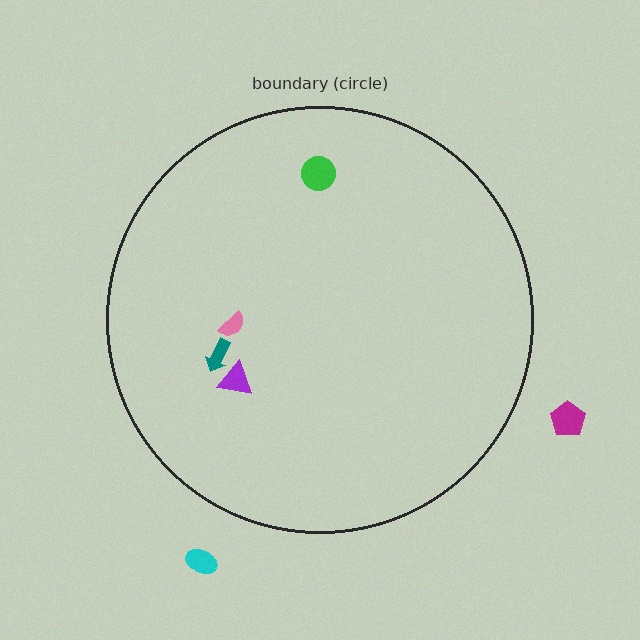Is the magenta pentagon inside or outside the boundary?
Outside.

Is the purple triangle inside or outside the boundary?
Inside.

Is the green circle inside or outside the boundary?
Inside.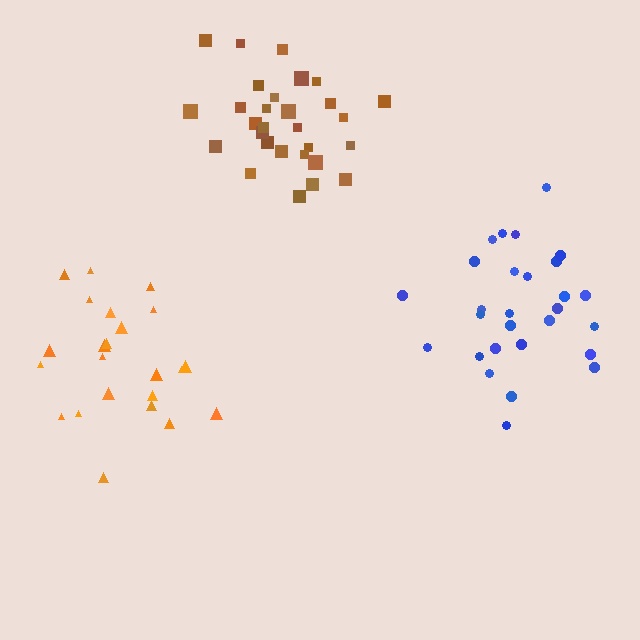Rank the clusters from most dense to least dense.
brown, blue, orange.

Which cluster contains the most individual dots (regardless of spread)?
Brown (29).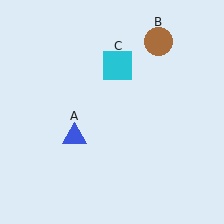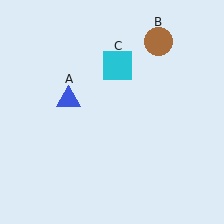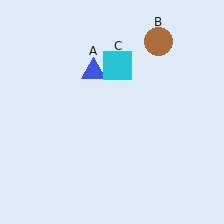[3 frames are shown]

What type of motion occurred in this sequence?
The blue triangle (object A) rotated clockwise around the center of the scene.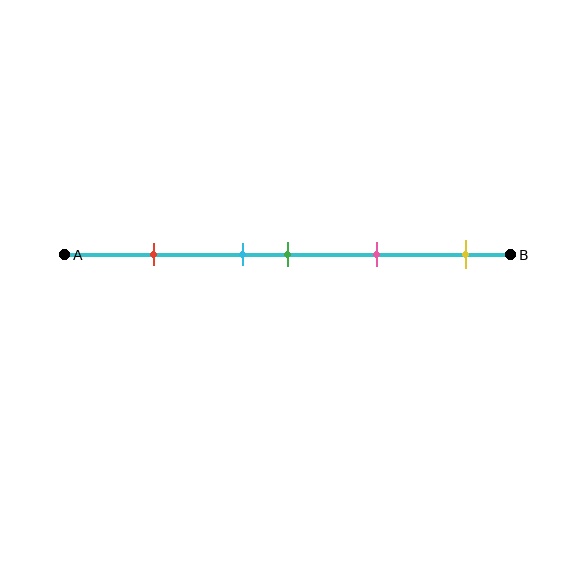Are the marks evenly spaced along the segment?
No, the marks are not evenly spaced.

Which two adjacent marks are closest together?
The cyan and green marks are the closest adjacent pair.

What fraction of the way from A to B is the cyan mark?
The cyan mark is approximately 40% (0.4) of the way from A to B.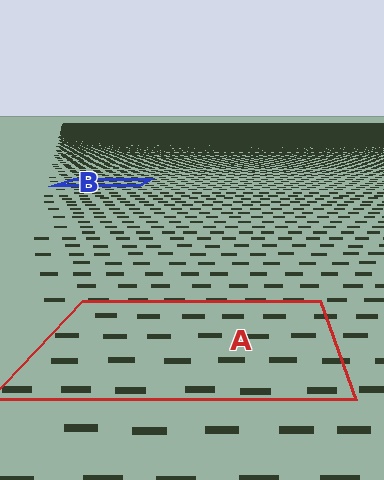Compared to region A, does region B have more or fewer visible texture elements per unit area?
Region B has more texture elements per unit area — they are packed more densely because it is farther away.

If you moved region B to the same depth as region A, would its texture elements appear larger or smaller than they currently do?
They would appear larger. At a closer depth, the same texture elements are projected at a bigger on-screen size.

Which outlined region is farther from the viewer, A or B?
Region B is farther from the viewer — the texture elements inside it appear smaller and more densely packed.